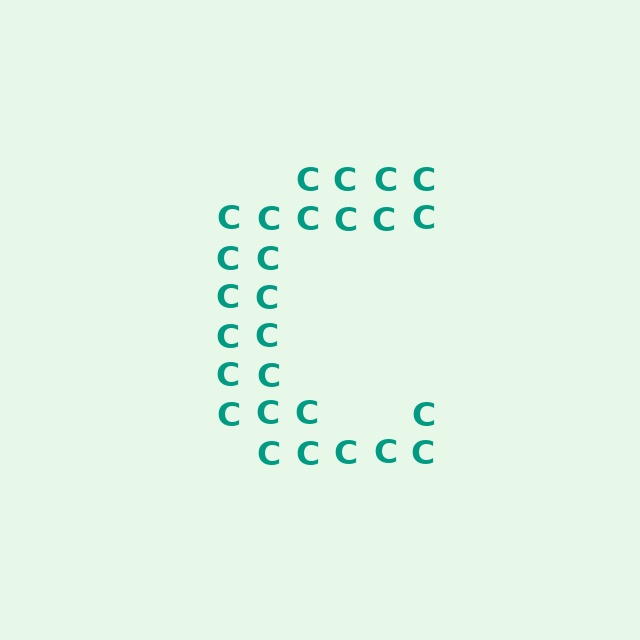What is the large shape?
The large shape is the letter C.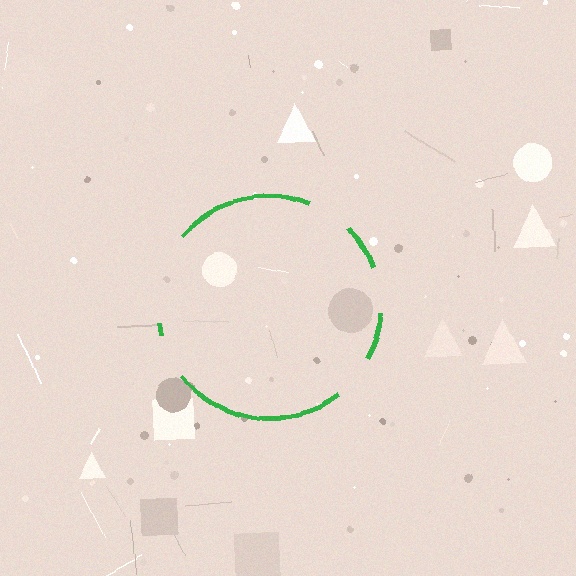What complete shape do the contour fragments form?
The contour fragments form a circle.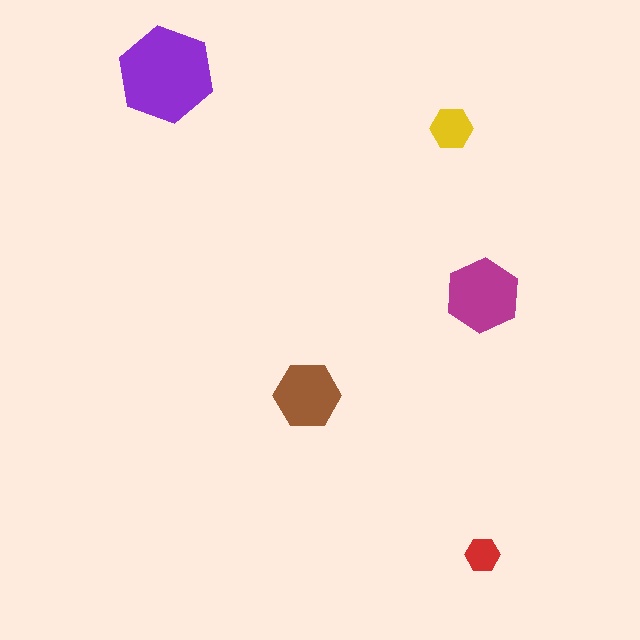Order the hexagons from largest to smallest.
the purple one, the magenta one, the brown one, the yellow one, the red one.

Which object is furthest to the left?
The purple hexagon is leftmost.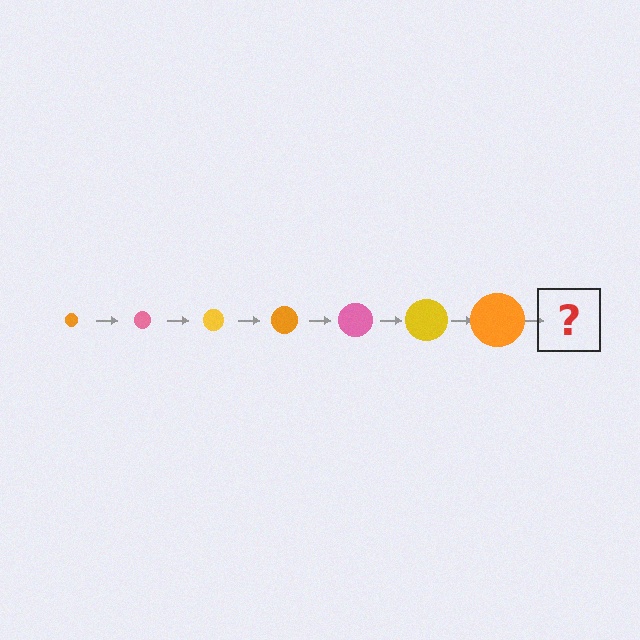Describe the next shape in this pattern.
It should be a pink circle, larger than the previous one.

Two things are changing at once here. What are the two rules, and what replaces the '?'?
The two rules are that the circle grows larger each step and the color cycles through orange, pink, and yellow. The '?' should be a pink circle, larger than the previous one.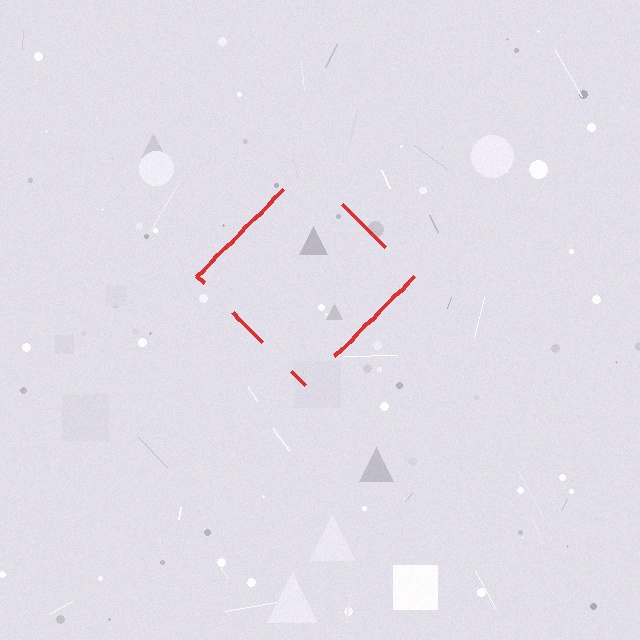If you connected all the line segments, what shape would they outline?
They would outline a diamond.